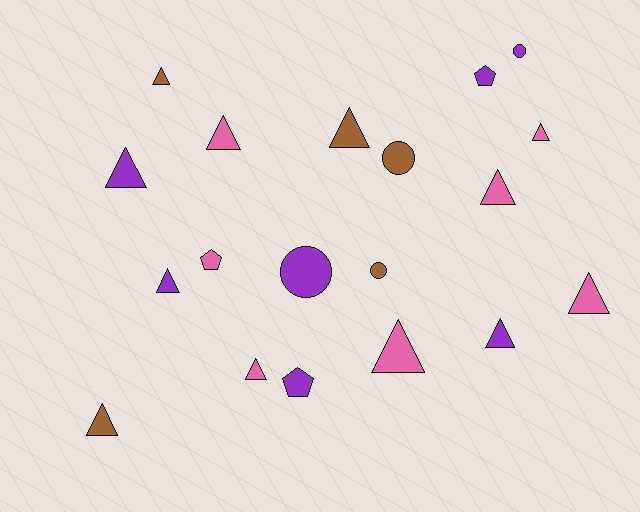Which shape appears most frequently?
Triangle, with 12 objects.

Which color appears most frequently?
Pink, with 7 objects.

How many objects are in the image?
There are 19 objects.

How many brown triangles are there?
There are 3 brown triangles.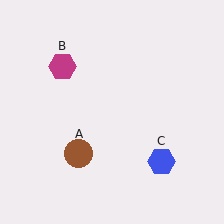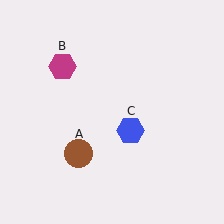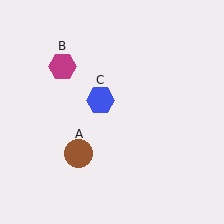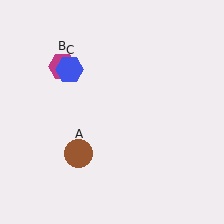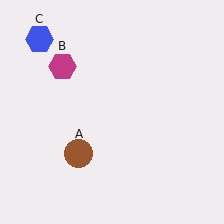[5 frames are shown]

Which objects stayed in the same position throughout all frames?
Brown circle (object A) and magenta hexagon (object B) remained stationary.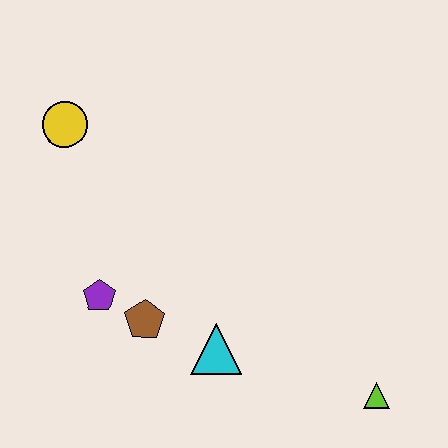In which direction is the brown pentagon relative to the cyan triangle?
The brown pentagon is to the left of the cyan triangle.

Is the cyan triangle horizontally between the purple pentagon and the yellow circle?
No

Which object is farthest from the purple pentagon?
The lime triangle is farthest from the purple pentagon.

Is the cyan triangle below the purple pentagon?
Yes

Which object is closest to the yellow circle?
The purple pentagon is closest to the yellow circle.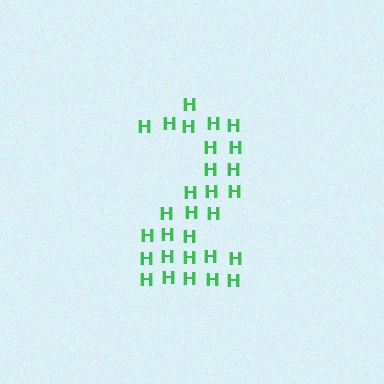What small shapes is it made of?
It is made of small letter H's.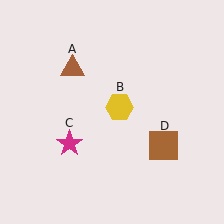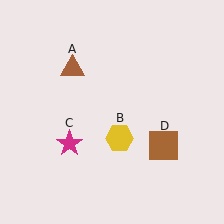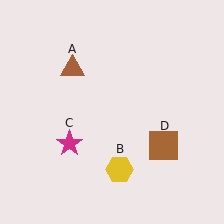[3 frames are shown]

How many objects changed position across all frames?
1 object changed position: yellow hexagon (object B).